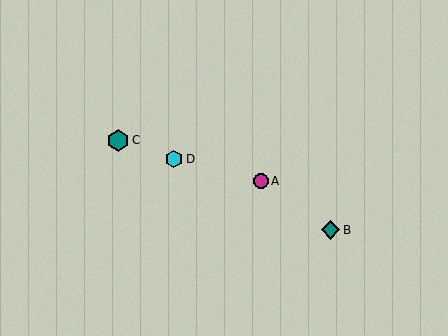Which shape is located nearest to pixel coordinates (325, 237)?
The teal diamond (labeled B) at (330, 230) is nearest to that location.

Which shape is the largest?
The teal hexagon (labeled C) is the largest.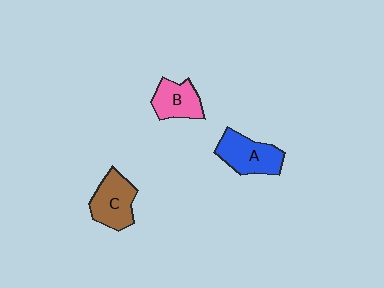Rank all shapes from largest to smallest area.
From largest to smallest: A (blue), C (brown), B (pink).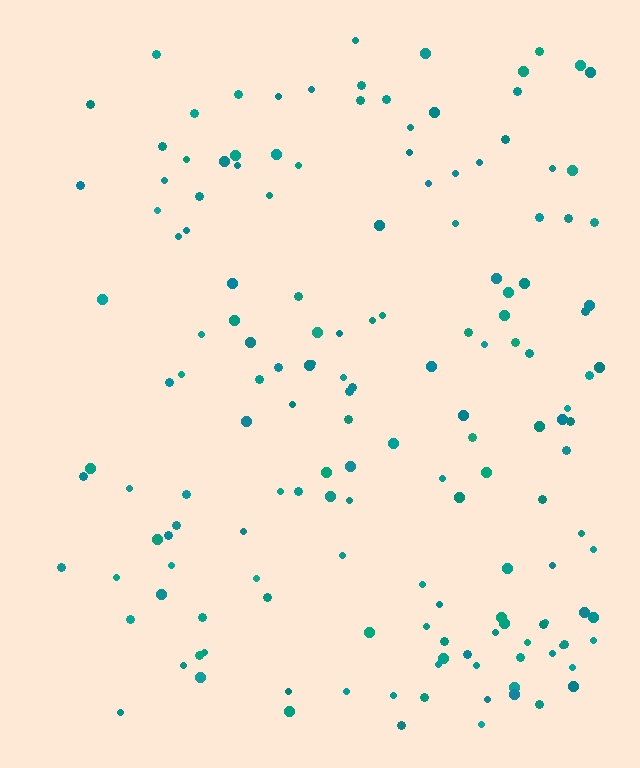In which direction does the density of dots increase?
From left to right, with the right side densest.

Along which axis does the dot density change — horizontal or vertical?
Horizontal.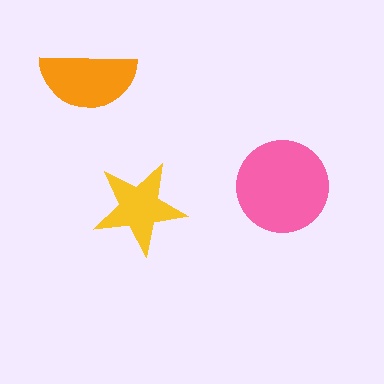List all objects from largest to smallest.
The pink circle, the orange semicircle, the yellow star.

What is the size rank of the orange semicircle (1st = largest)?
2nd.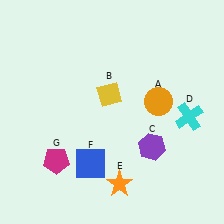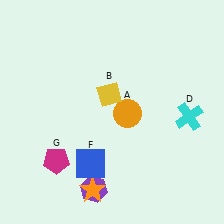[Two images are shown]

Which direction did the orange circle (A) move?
The orange circle (A) moved left.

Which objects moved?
The objects that moved are: the orange circle (A), the purple hexagon (C), the orange star (E).